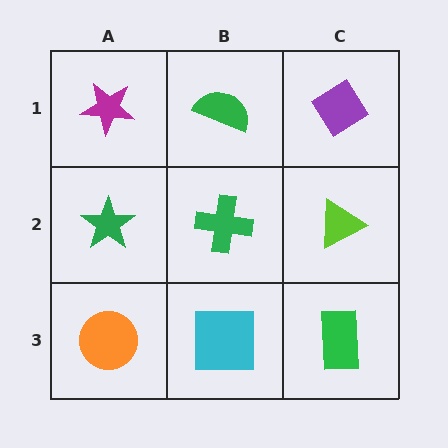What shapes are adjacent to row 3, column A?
A green star (row 2, column A), a cyan square (row 3, column B).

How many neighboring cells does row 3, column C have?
2.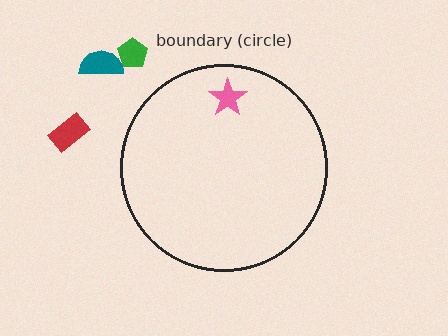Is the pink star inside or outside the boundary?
Inside.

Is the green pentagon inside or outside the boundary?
Outside.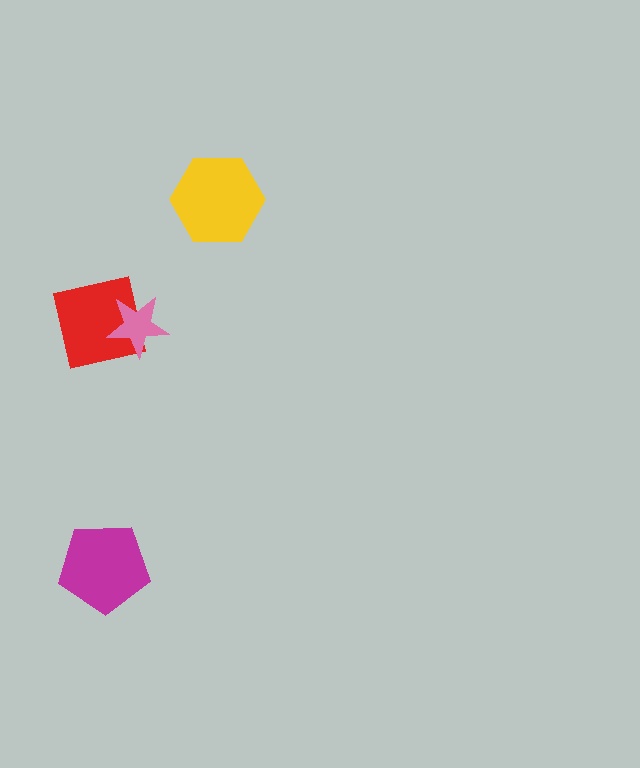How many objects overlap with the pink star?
1 object overlaps with the pink star.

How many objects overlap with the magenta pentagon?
0 objects overlap with the magenta pentagon.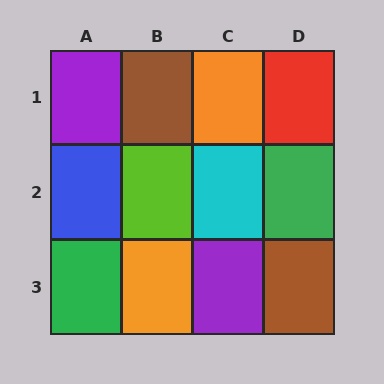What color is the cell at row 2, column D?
Green.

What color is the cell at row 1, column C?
Orange.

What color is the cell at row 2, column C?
Cyan.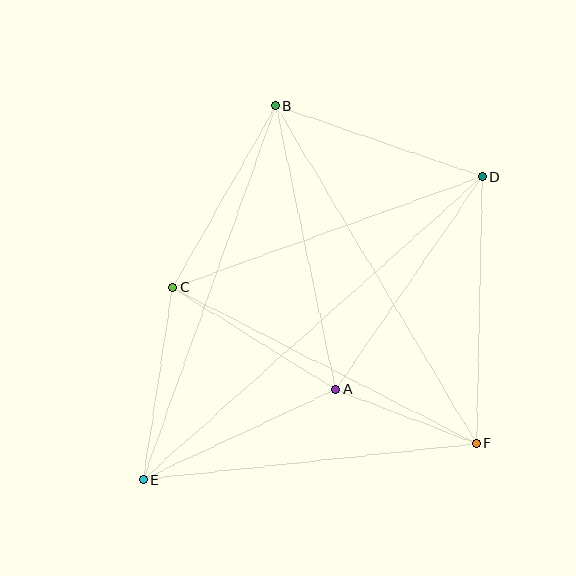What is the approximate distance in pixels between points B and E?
The distance between B and E is approximately 397 pixels.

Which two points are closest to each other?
Points A and F are closest to each other.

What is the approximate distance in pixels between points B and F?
The distance between B and F is approximately 393 pixels.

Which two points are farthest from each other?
Points D and E are farthest from each other.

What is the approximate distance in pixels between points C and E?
The distance between C and E is approximately 194 pixels.